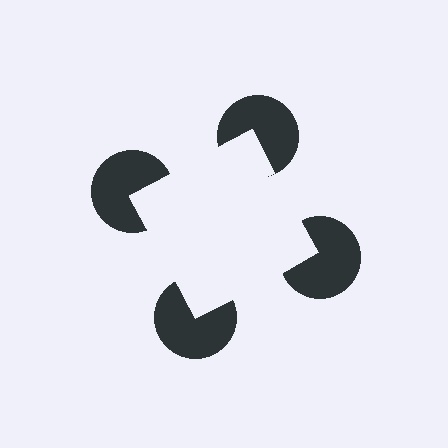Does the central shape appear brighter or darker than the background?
It typically appears slightly brighter than the background, even though no actual brightness change is drawn.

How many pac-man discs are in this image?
There are 4 — one at each vertex of the illusory square.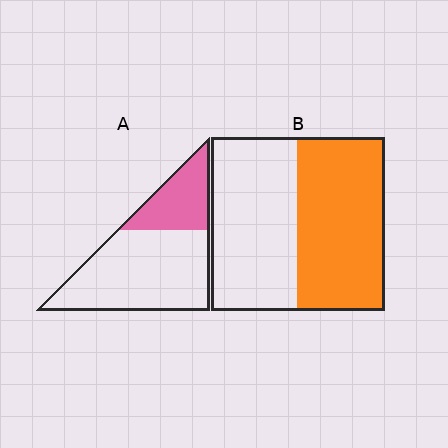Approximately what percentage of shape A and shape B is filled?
A is approximately 30% and B is approximately 50%.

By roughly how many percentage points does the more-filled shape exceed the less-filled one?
By roughly 20 percentage points (B over A).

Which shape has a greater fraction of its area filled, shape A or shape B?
Shape B.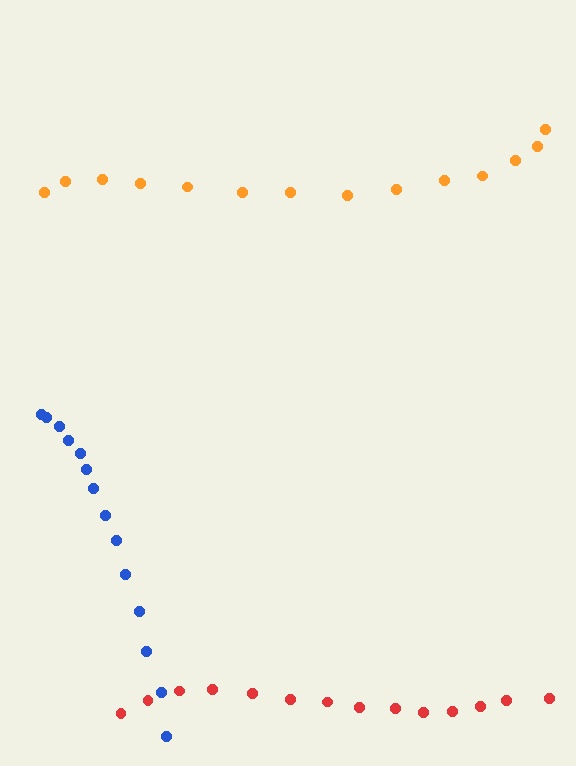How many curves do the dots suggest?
There are 3 distinct paths.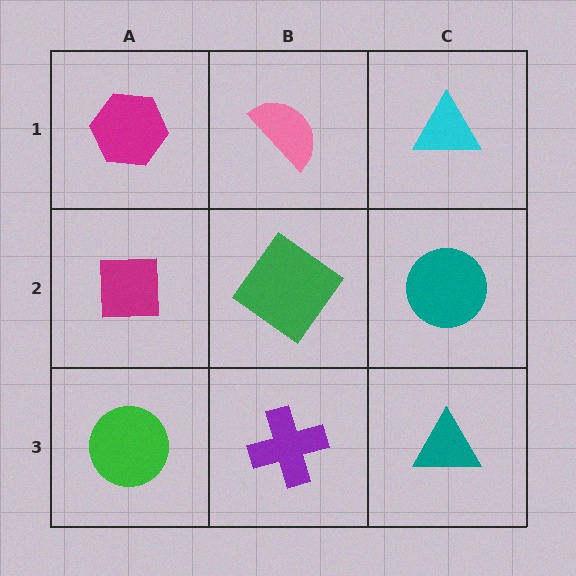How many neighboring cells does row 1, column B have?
3.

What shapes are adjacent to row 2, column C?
A cyan triangle (row 1, column C), a teal triangle (row 3, column C), a green diamond (row 2, column B).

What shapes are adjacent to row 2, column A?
A magenta hexagon (row 1, column A), a green circle (row 3, column A), a green diamond (row 2, column B).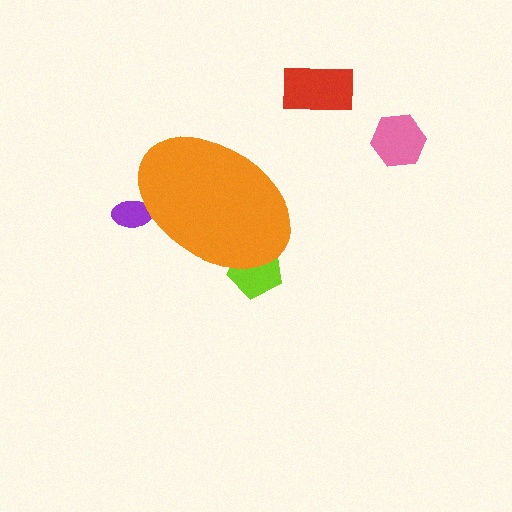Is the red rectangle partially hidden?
No, the red rectangle is fully visible.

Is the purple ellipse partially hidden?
Yes, the purple ellipse is partially hidden behind the orange ellipse.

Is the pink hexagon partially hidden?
No, the pink hexagon is fully visible.